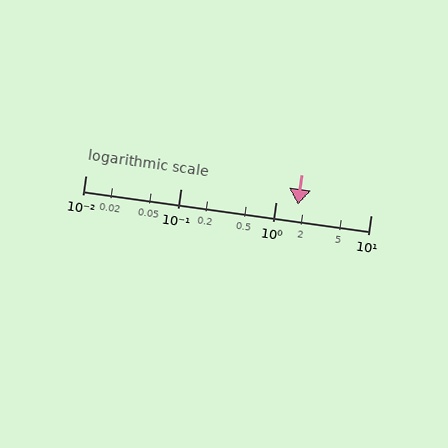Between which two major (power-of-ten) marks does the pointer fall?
The pointer is between 1 and 10.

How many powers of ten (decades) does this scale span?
The scale spans 3 decades, from 0.01 to 10.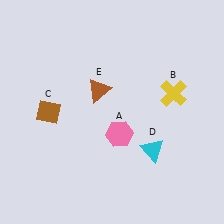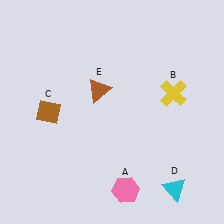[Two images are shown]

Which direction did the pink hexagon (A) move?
The pink hexagon (A) moved down.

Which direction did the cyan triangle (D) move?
The cyan triangle (D) moved down.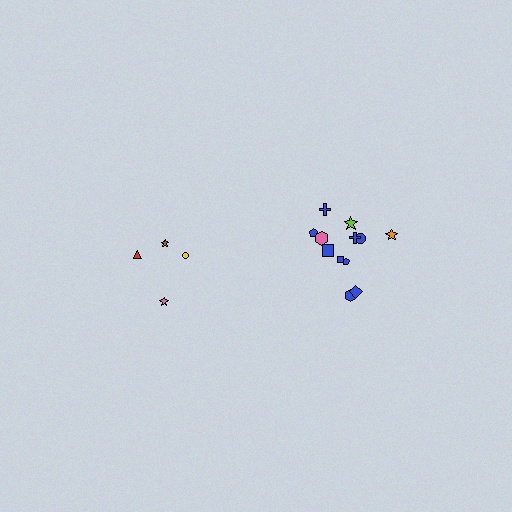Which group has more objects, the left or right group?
The right group.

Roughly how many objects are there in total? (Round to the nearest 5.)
Roughly 15 objects in total.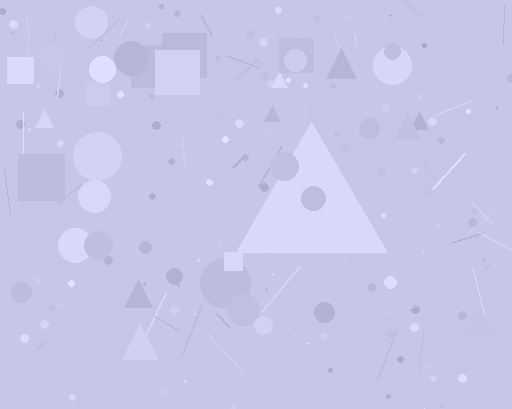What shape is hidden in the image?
A triangle is hidden in the image.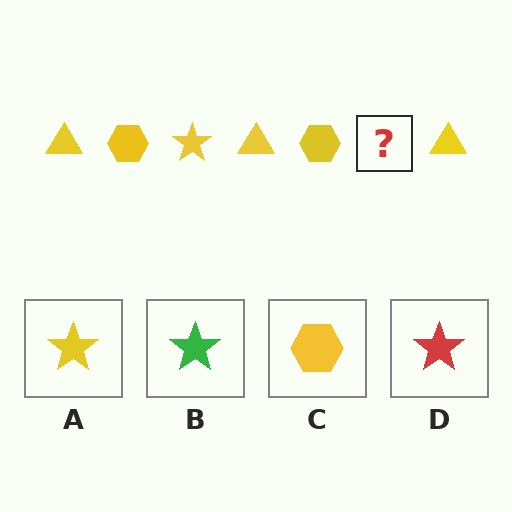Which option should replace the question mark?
Option A.